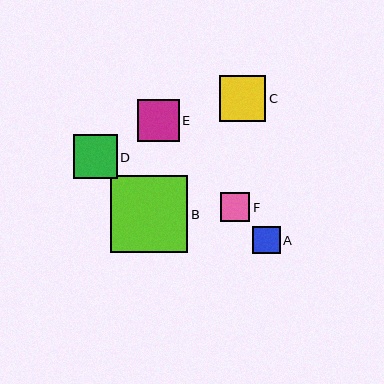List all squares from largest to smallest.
From largest to smallest: B, C, D, E, F, A.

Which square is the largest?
Square B is the largest with a size of approximately 77 pixels.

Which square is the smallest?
Square A is the smallest with a size of approximately 28 pixels.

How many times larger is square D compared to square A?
Square D is approximately 1.6 times the size of square A.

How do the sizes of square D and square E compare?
Square D and square E are approximately the same size.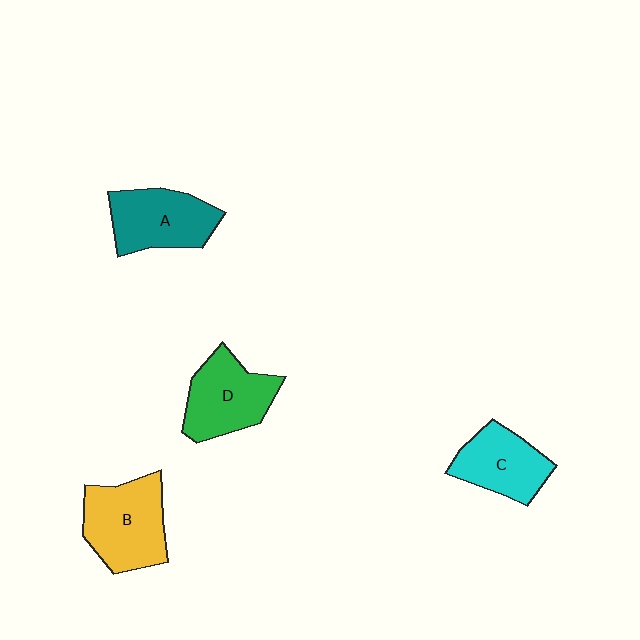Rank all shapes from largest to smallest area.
From largest to smallest: B (yellow), D (green), A (teal), C (cyan).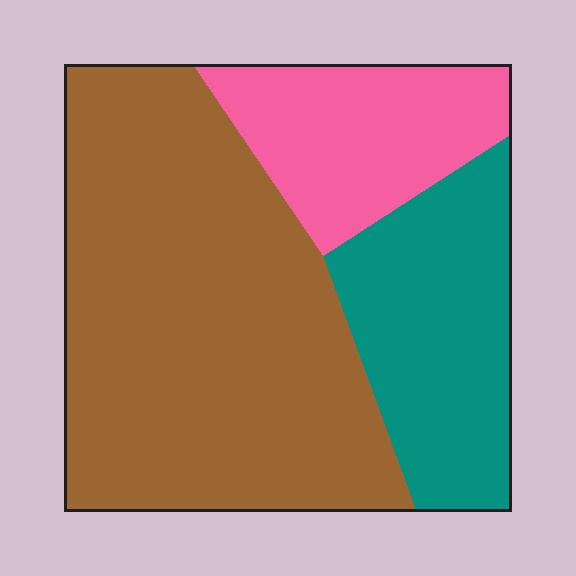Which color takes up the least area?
Pink, at roughly 20%.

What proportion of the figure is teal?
Teal takes up about one quarter (1/4) of the figure.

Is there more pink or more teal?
Teal.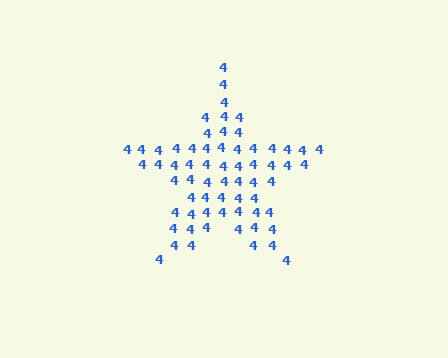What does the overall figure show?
The overall figure shows a star.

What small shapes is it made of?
It is made of small digit 4's.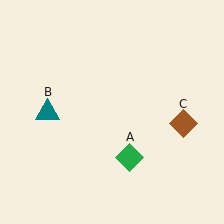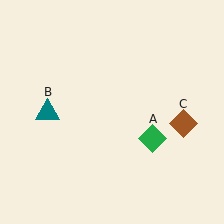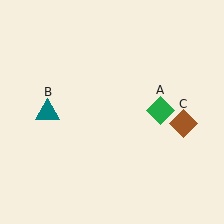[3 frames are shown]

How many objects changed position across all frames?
1 object changed position: green diamond (object A).